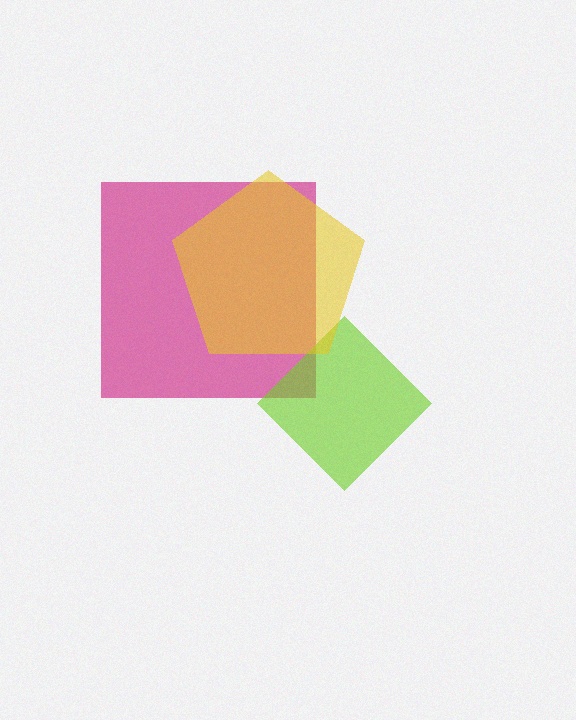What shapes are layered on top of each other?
The layered shapes are: a magenta square, a lime diamond, a yellow pentagon.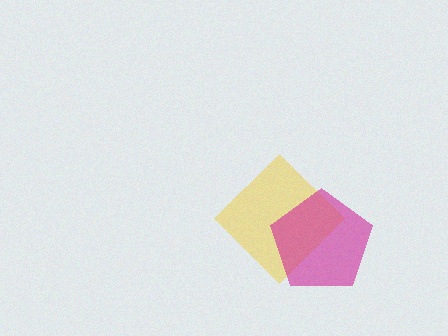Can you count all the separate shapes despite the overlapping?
Yes, there are 2 separate shapes.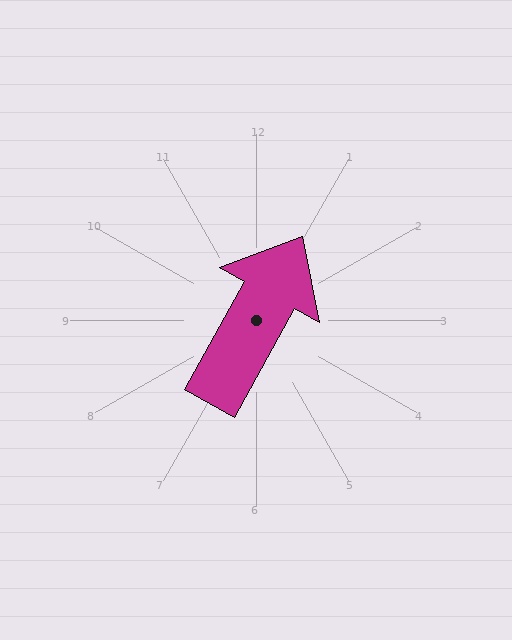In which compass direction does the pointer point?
Northeast.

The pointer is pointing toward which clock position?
Roughly 1 o'clock.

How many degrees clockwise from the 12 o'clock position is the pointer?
Approximately 29 degrees.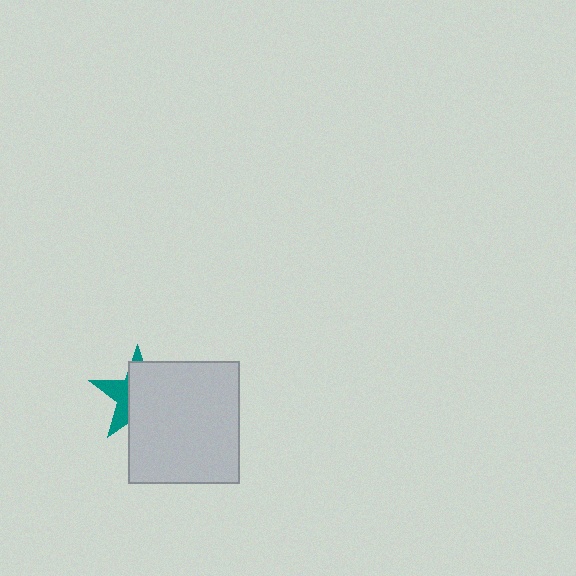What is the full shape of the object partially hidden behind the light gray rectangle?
The partially hidden object is a teal star.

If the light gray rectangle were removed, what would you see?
You would see the complete teal star.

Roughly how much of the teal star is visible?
A small part of it is visible (roughly 35%).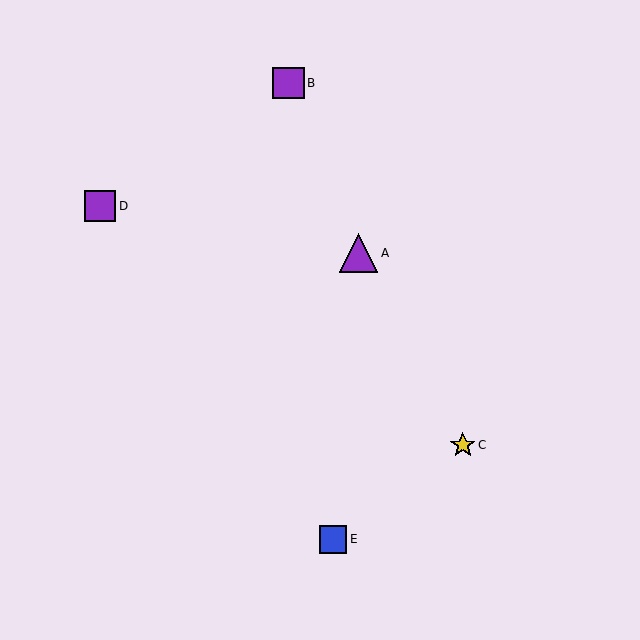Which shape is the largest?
The purple triangle (labeled A) is the largest.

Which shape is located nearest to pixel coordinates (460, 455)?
The yellow star (labeled C) at (463, 445) is nearest to that location.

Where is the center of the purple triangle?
The center of the purple triangle is at (358, 253).